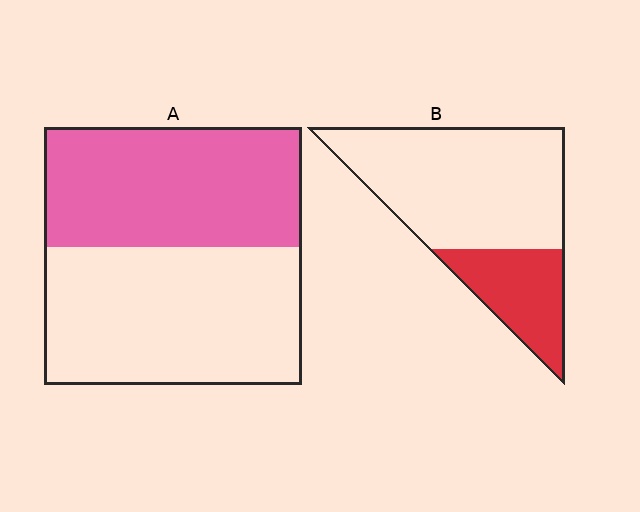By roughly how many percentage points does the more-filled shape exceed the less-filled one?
By roughly 20 percentage points (A over B).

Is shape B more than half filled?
No.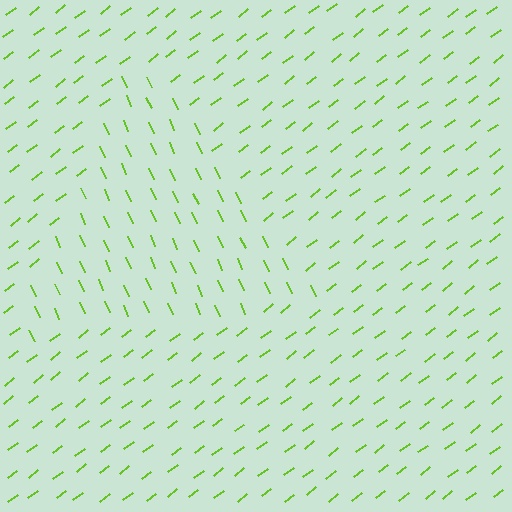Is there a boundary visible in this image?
Yes, there is a texture boundary formed by a change in line orientation.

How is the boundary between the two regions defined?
The boundary is defined purely by a change in line orientation (approximately 76 degrees difference). All lines are the same color and thickness.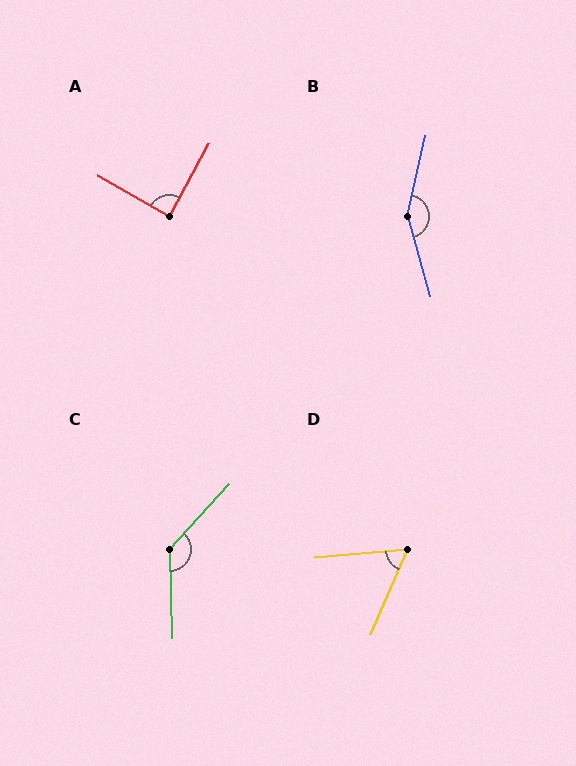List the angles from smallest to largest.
D (61°), A (89°), C (136°), B (151°).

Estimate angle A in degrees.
Approximately 89 degrees.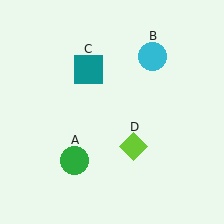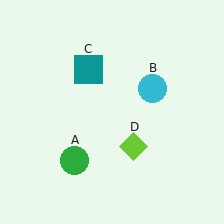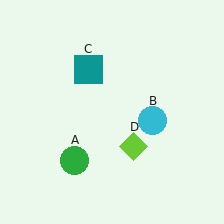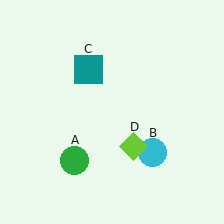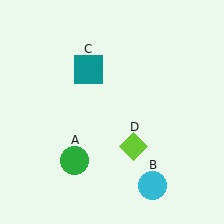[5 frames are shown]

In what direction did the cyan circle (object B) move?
The cyan circle (object B) moved down.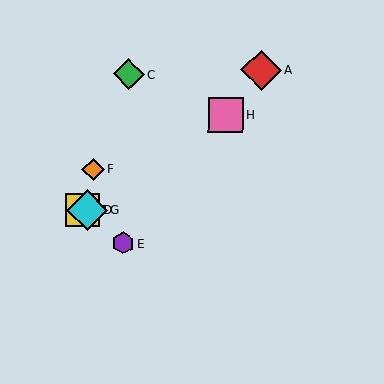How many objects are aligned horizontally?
3 objects (B, D, G) are aligned horizontally.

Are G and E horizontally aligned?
No, G is at y≈210 and E is at y≈243.